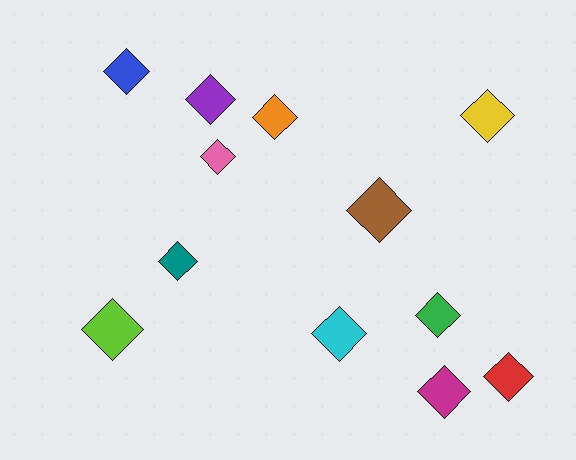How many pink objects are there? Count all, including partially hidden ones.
There is 1 pink object.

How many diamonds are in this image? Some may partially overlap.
There are 12 diamonds.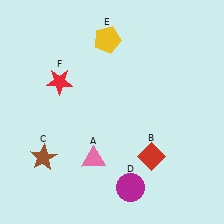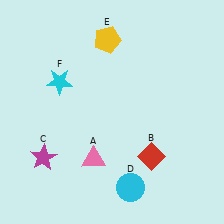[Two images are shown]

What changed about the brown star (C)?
In Image 1, C is brown. In Image 2, it changed to magenta.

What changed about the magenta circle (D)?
In Image 1, D is magenta. In Image 2, it changed to cyan.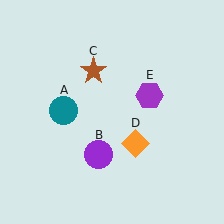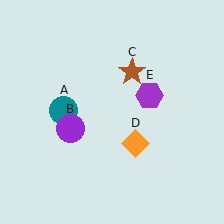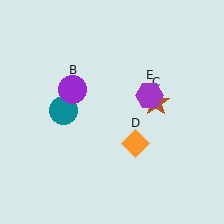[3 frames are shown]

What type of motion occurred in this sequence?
The purple circle (object B), brown star (object C) rotated clockwise around the center of the scene.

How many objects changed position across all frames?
2 objects changed position: purple circle (object B), brown star (object C).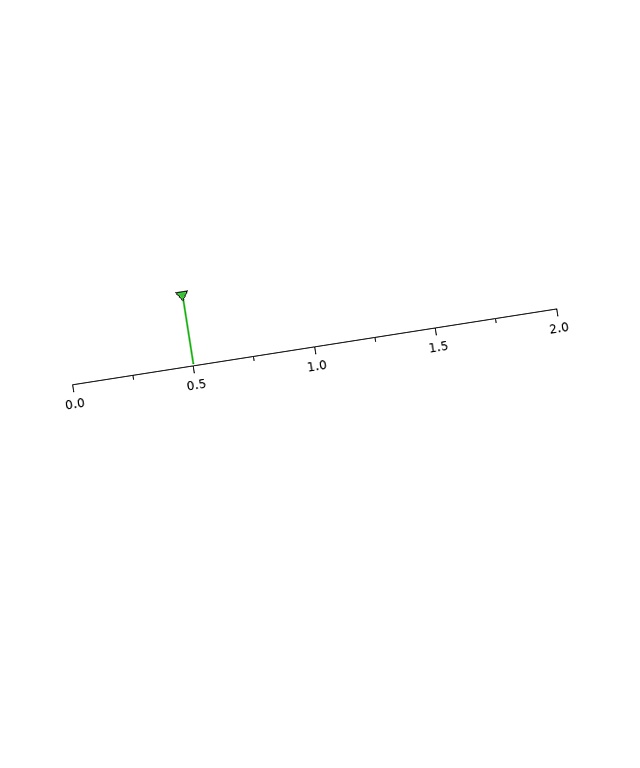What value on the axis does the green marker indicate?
The marker indicates approximately 0.5.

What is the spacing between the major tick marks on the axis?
The major ticks are spaced 0.5 apart.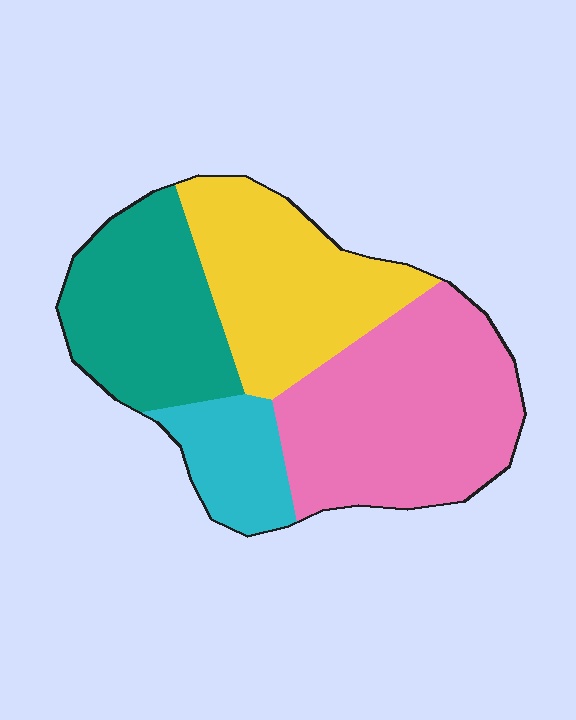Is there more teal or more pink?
Pink.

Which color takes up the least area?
Cyan, at roughly 10%.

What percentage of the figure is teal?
Teal takes up about one quarter (1/4) of the figure.